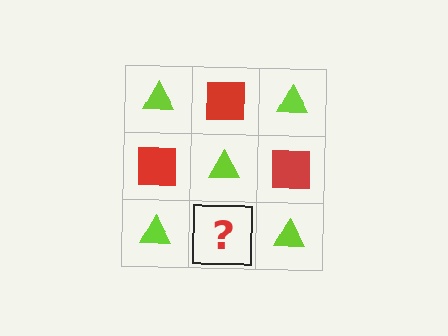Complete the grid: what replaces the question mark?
The question mark should be replaced with a red square.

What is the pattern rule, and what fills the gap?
The rule is that it alternates lime triangle and red square in a checkerboard pattern. The gap should be filled with a red square.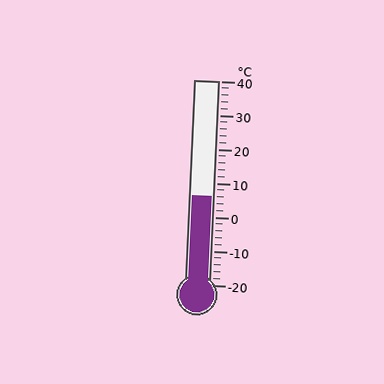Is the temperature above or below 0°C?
The temperature is above 0°C.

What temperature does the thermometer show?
The thermometer shows approximately 6°C.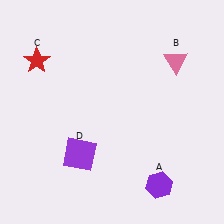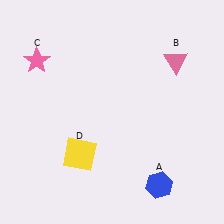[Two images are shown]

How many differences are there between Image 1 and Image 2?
There are 3 differences between the two images.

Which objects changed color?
A changed from purple to blue. C changed from red to pink. D changed from purple to yellow.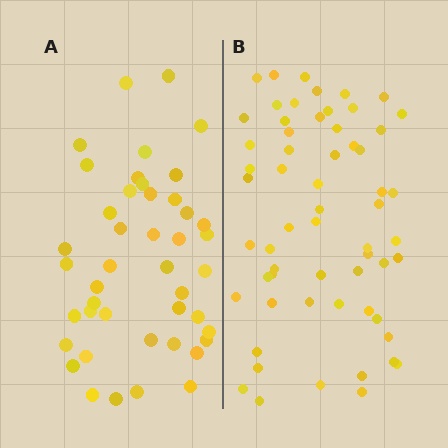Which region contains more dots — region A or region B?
Region B (the right region) has more dots.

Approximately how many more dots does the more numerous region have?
Region B has approximately 15 more dots than region A.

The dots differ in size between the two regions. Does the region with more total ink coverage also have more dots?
No. Region A has more total ink coverage because its dots are larger, but region B actually contains more individual dots. Total area can be misleading — the number of items is what matters here.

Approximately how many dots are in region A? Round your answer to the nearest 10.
About 40 dots. (The exact count is 44, which rounds to 40.)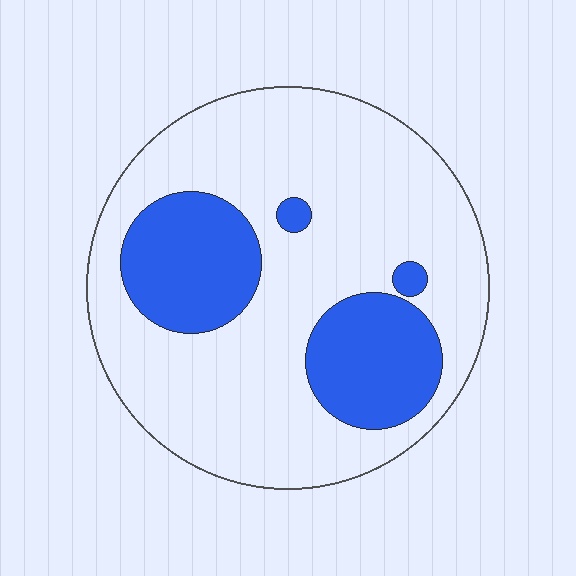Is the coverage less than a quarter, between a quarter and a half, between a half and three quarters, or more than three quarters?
Between a quarter and a half.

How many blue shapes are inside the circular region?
4.